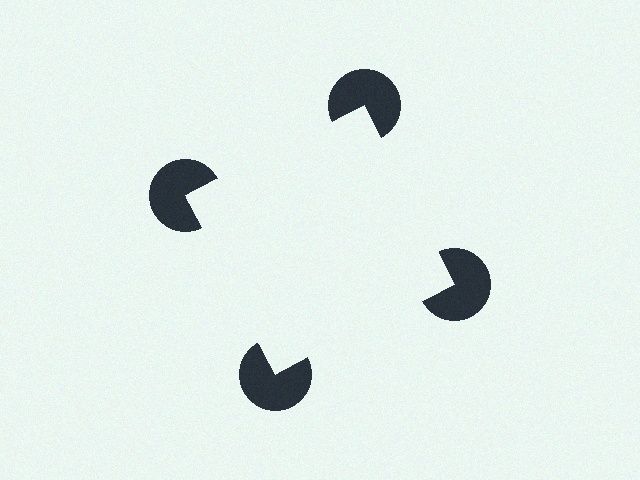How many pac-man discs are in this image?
There are 4 — one at each vertex of the illusory square.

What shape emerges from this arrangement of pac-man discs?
An illusory square — its edges are inferred from the aligned wedge cuts in the pac-man discs, not physically drawn.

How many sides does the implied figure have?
4 sides.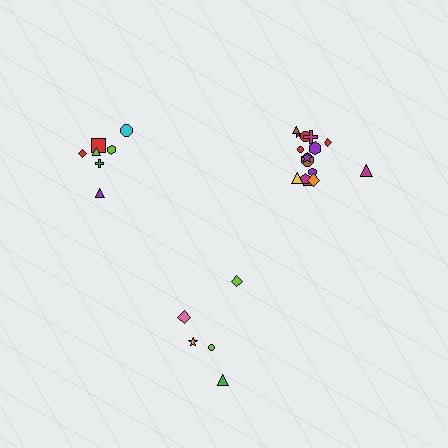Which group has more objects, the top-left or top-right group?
The top-right group.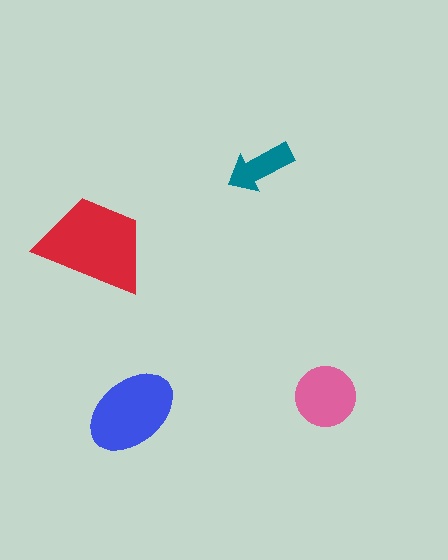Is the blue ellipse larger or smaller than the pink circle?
Larger.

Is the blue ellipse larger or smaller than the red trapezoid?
Smaller.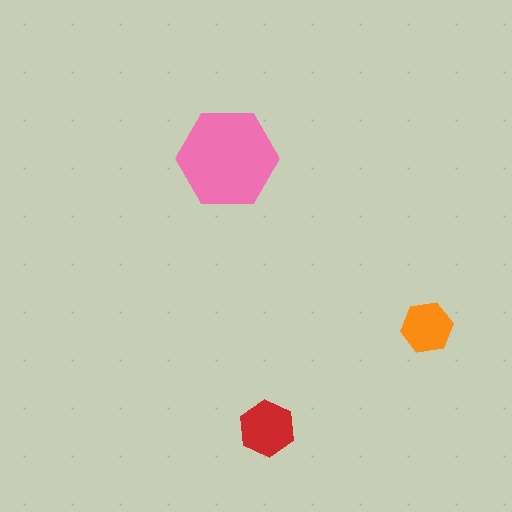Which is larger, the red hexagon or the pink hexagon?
The pink one.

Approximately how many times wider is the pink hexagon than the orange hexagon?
About 2 times wider.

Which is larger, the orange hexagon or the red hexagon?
The red one.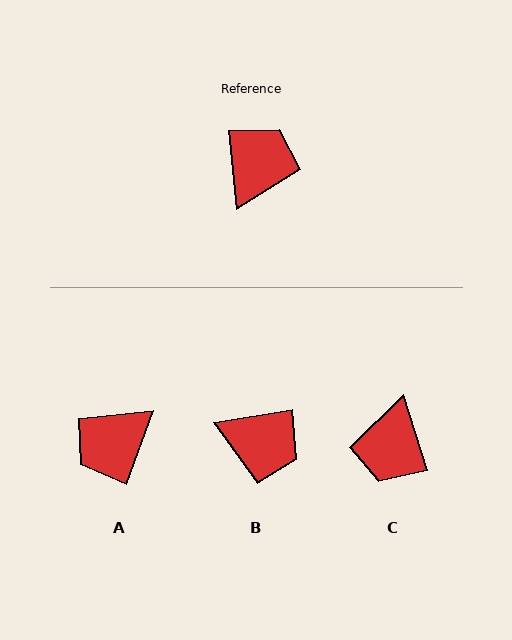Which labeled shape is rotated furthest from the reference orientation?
C, about 168 degrees away.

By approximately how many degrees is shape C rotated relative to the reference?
Approximately 168 degrees clockwise.